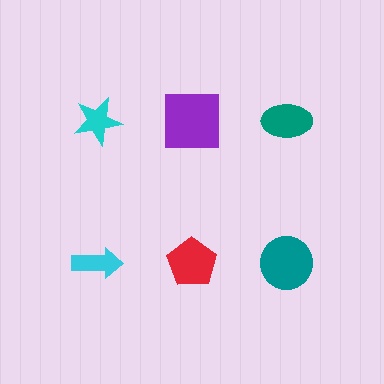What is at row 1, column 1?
A cyan star.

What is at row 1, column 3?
A teal ellipse.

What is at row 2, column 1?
A cyan arrow.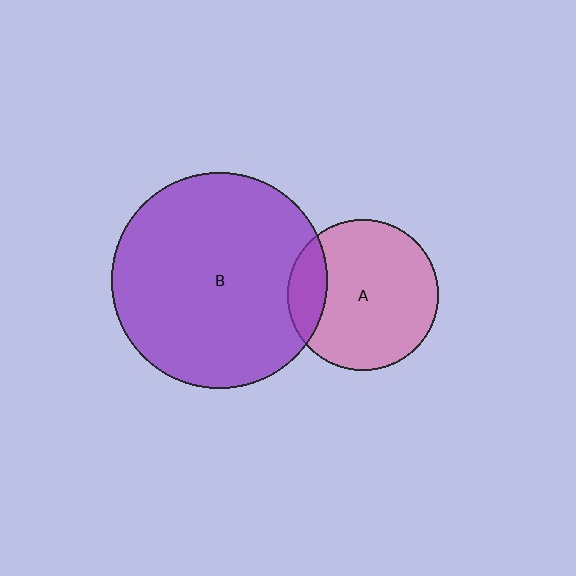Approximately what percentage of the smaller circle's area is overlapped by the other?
Approximately 15%.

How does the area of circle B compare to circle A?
Approximately 2.0 times.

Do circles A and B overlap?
Yes.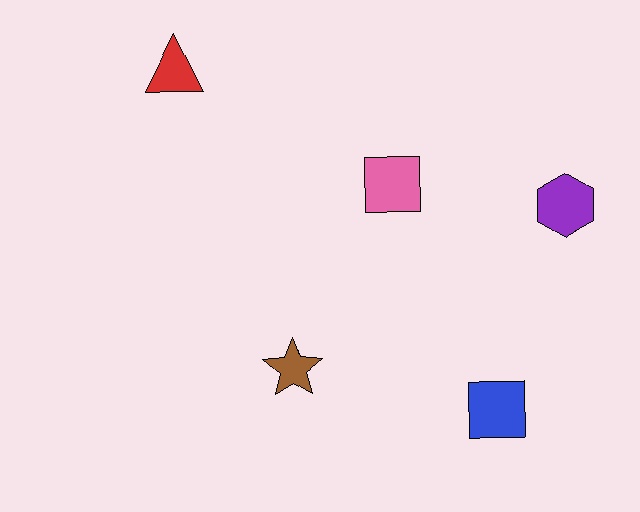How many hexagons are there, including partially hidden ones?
There is 1 hexagon.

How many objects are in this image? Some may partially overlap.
There are 5 objects.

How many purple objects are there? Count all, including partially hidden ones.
There is 1 purple object.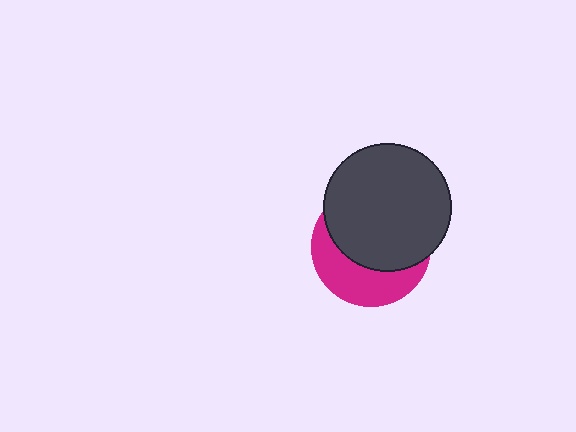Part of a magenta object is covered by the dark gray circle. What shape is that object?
It is a circle.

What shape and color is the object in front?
The object in front is a dark gray circle.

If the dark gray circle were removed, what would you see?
You would see the complete magenta circle.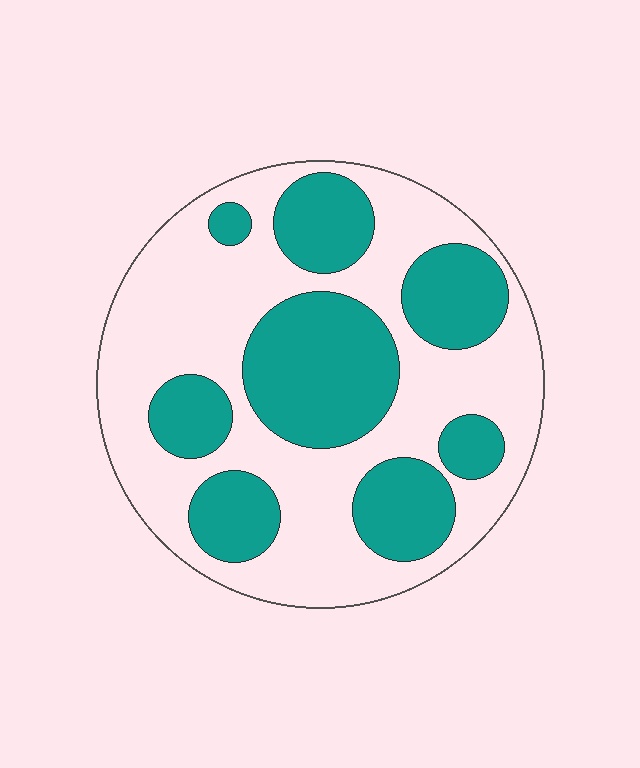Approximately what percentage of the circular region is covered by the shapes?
Approximately 40%.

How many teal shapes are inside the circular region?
8.